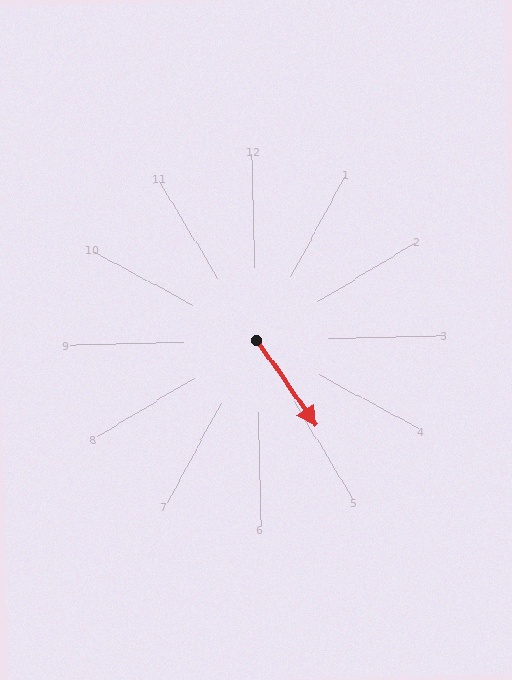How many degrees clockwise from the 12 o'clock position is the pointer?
Approximately 146 degrees.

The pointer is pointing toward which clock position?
Roughly 5 o'clock.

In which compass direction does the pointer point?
Southeast.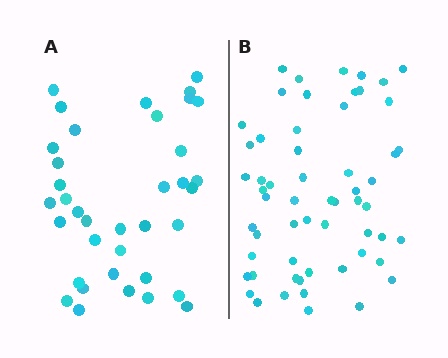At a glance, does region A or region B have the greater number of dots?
Region B (the right region) has more dots.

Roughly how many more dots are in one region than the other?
Region B has approximately 20 more dots than region A.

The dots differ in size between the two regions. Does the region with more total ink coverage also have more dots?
No. Region A has more total ink coverage because its dots are larger, but region B actually contains more individual dots. Total area can be misleading — the number of items is what matters here.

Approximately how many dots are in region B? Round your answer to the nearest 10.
About 60 dots. (The exact count is 58, which rounds to 60.)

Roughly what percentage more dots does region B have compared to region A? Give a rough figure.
About 55% more.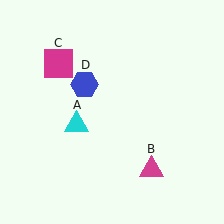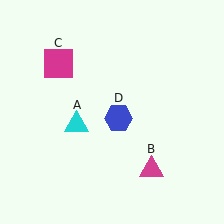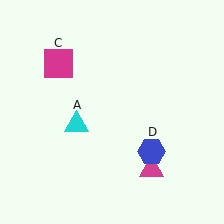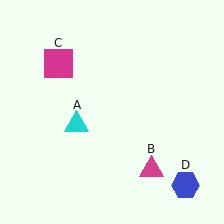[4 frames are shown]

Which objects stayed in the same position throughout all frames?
Cyan triangle (object A) and magenta triangle (object B) and magenta square (object C) remained stationary.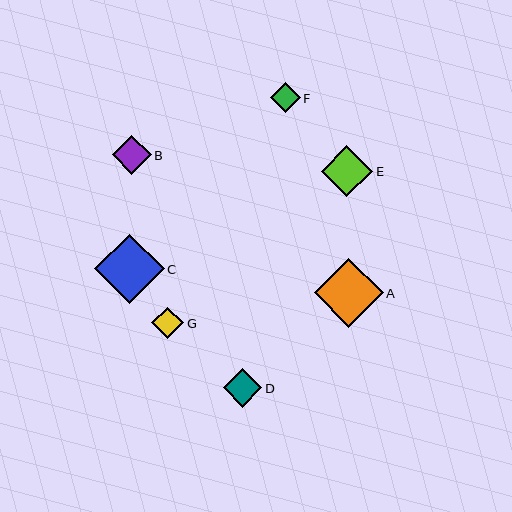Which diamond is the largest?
Diamond C is the largest with a size of approximately 70 pixels.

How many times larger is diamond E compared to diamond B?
Diamond E is approximately 1.3 times the size of diamond B.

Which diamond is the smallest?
Diamond F is the smallest with a size of approximately 30 pixels.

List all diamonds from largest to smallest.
From largest to smallest: C, A, E, B, D, G, F.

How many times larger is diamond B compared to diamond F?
Diamond B is approximately 1.3 times the size of diamond F.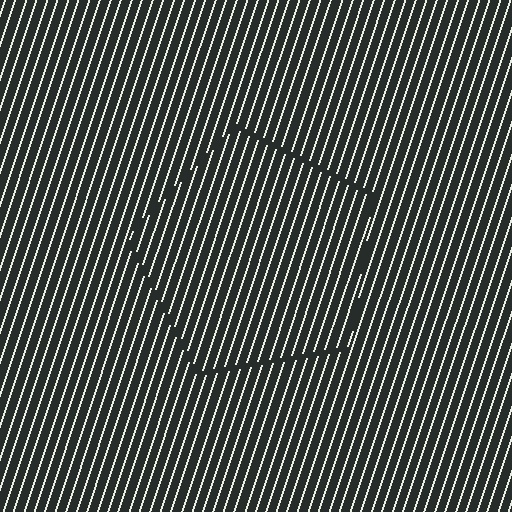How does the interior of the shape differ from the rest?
The interior of the shape contains the same grating, shifted by half a period — the contour is defined by the phase discontinuity where line-ends from the inner and outer gratings abut.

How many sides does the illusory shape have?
5 sides — the line-ends trace a pentagon.